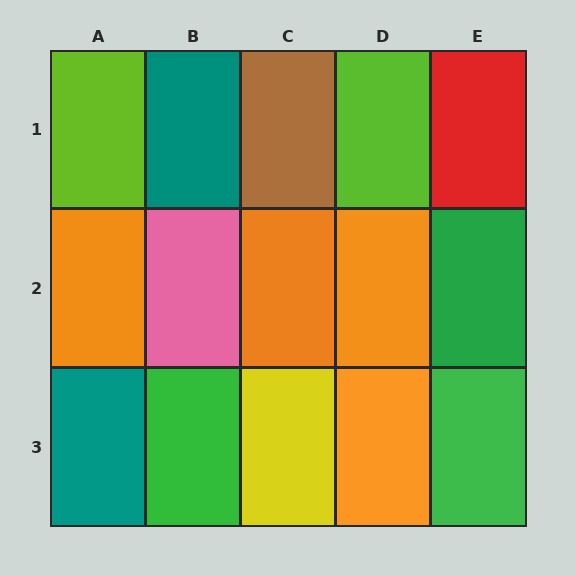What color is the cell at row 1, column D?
Lime.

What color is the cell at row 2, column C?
Orange.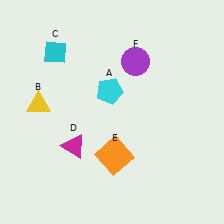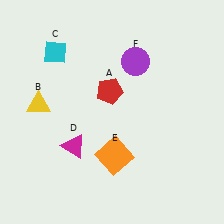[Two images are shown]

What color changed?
The pentagon (A) changed from cyan in Image 1 to red in Image 2.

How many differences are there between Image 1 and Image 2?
There is 1 difference between the two images.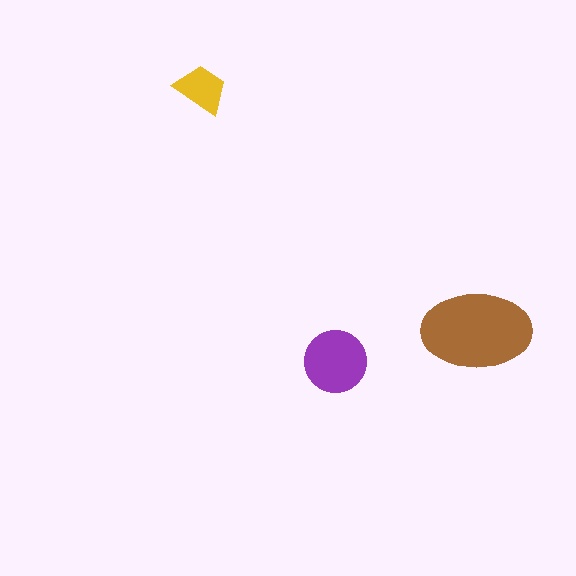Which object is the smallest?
The yellow trapezoid.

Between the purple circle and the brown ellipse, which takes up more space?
The brown ellipse.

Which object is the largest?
The brown ellipse.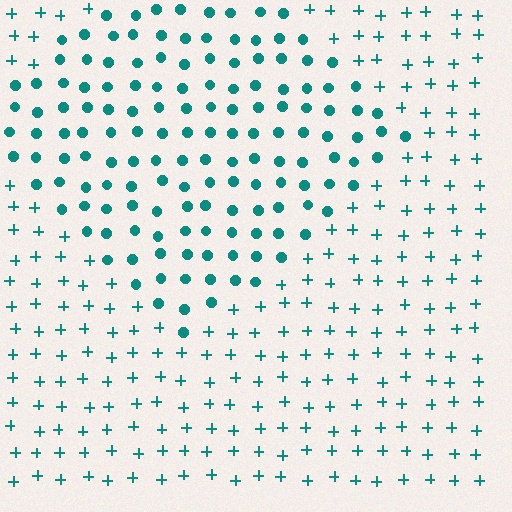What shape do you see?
I see a diamond.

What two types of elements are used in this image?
The image uses circles inside the diamond region and plus signs outside it.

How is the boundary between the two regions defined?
The boundary is defined by a change in element shape: circles inside vs. plus signs outside. All elements share the same color and spacing.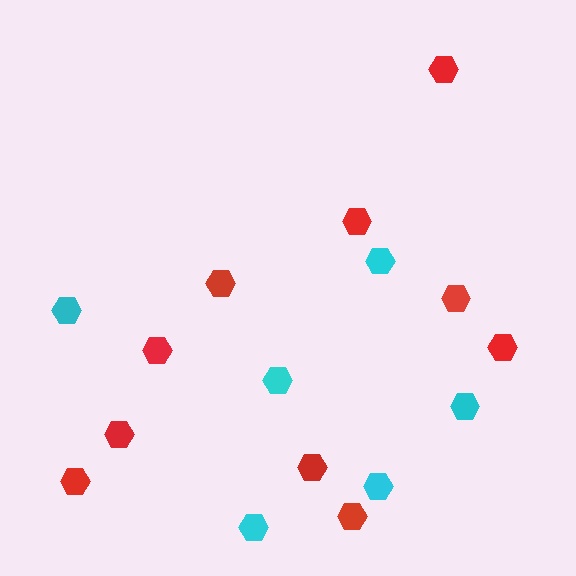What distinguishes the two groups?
There are 2 groups: one group of red hexagons (10) and one group of cyan hexagons (6).